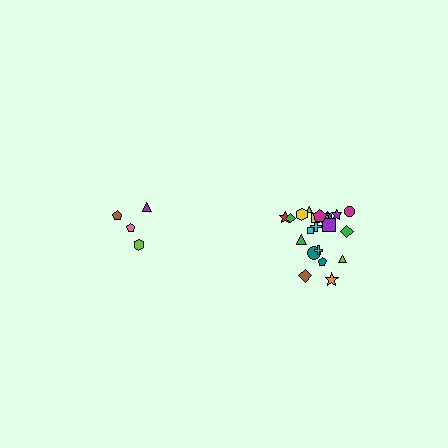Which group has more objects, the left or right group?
The right group.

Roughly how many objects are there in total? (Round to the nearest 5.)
Roughly 25 objects in total.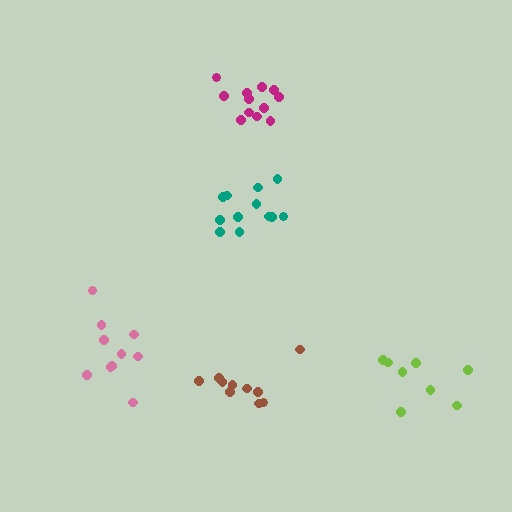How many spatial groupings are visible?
There are 5 spatial groupings.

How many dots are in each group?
Group 1: 8 dots, Group 2: 12 dots, Group 3: 10 dots, Group 4: 12 dots, Group 5: 10 dots (52 total).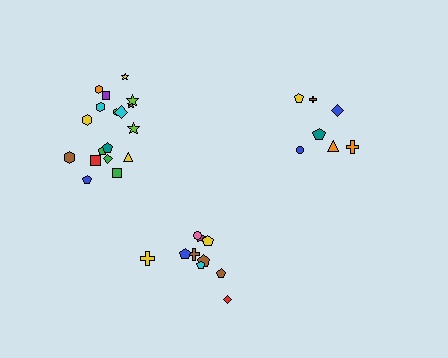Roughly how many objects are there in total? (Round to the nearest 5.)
Roughly 35 objects in total.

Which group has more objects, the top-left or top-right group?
The top-left group.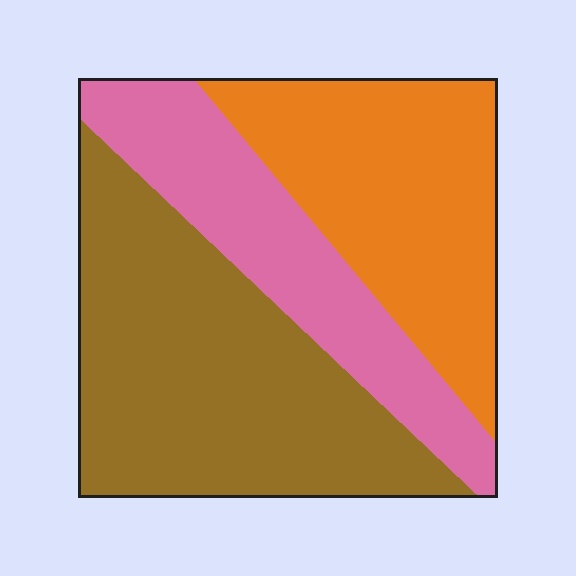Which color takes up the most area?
Brown, at roughly 45%.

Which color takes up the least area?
Pink, at roughly 25%.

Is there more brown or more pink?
Brown.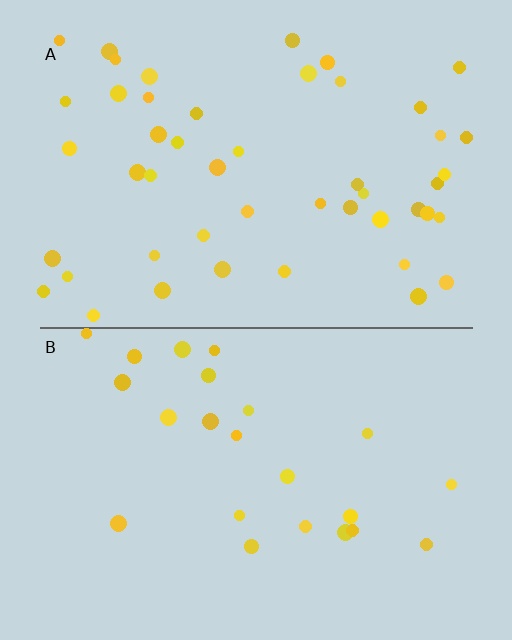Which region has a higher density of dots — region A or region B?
A (the top).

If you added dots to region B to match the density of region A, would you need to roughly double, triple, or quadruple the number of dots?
Approximately double.